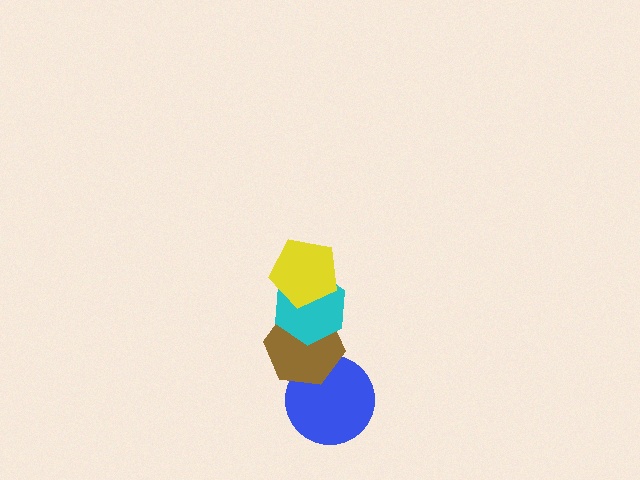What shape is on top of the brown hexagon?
The cyan hexagon is on top of the brown hexagon.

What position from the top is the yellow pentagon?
The yellow pentagon is 1st from the top.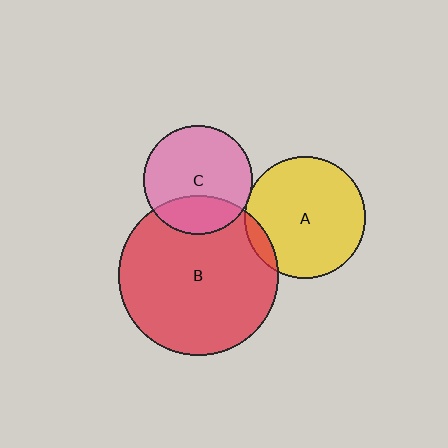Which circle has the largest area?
Circle B (red).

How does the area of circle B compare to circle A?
Approximately 1.7 times.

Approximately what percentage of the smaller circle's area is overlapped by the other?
Approximately 5%.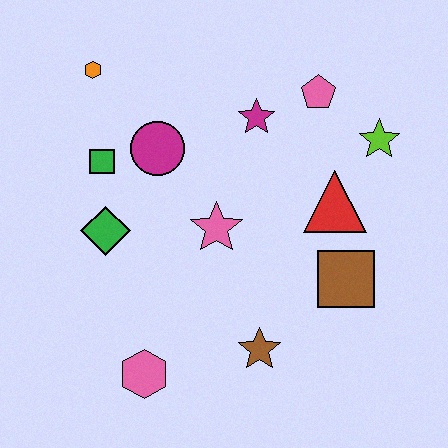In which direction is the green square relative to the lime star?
The green square is to the left of the lime star.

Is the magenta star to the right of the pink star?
Yes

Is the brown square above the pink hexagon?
Yes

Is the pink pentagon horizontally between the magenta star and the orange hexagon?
No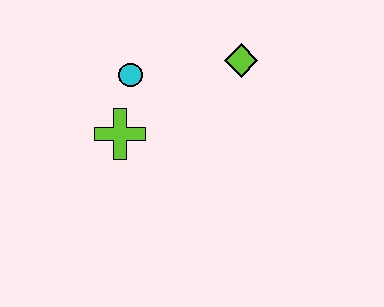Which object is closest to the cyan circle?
The lime cross is closest to the cyan circle.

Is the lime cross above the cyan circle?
No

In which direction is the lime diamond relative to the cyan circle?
The lime diamond is to the right of the cyan circle.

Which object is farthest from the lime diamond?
The lime cross is farthest from the lime diamond.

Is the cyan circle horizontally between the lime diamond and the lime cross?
Yes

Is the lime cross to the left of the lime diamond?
Yes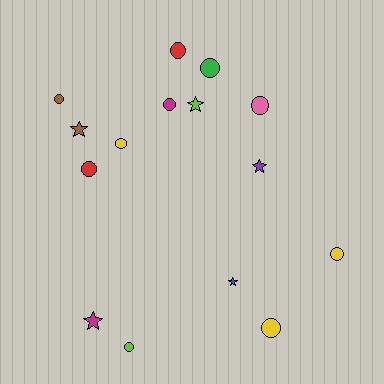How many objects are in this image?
There are 15 objects.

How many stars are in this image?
There are 5 stars.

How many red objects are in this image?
There are 2 red objects.